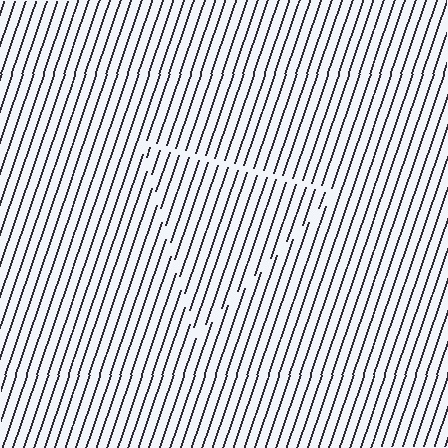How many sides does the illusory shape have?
3 sides — the line-ends trace a triangle.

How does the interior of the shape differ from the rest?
The interior of the shape contains the same grating, shifted by half a period — the contour is defined by the phase discontinuity where line-ends from the inner and outer gratings abut.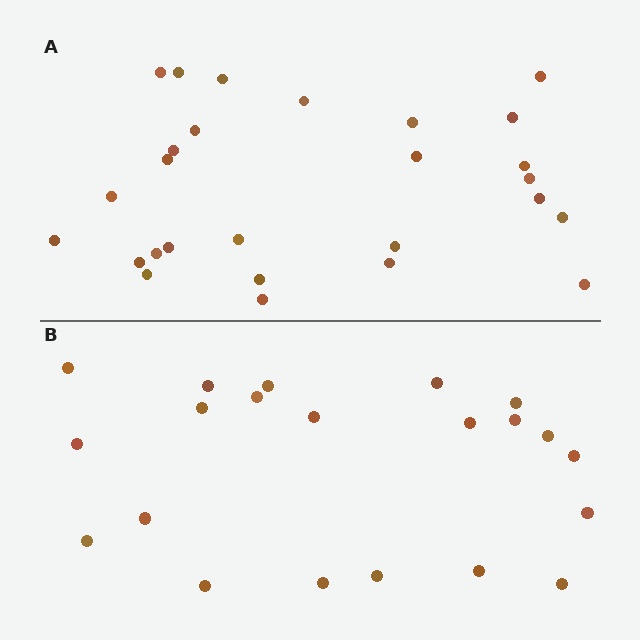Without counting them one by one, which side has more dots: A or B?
Region A (the top region) has more dots.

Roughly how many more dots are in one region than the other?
Region A has about 6 more dots than region B.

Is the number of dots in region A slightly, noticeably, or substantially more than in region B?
Region A has noticeably more, but not dramatically so. The ratio is roughly 1.3 to 1.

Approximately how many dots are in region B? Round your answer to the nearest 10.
About 20 dots. (The exact count is 21, which rounds to 20.)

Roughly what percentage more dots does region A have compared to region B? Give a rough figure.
About 30% more.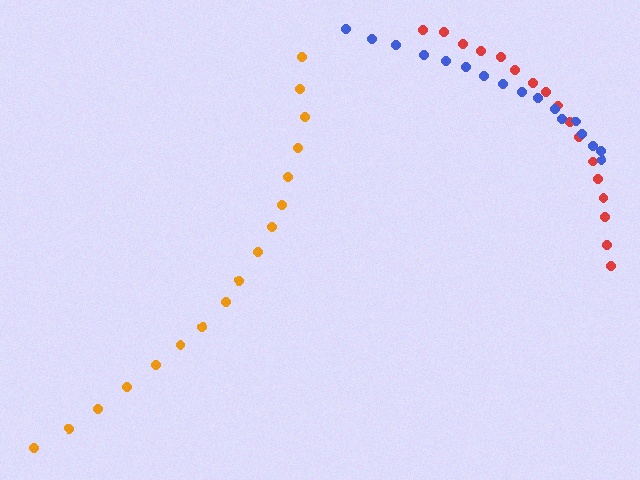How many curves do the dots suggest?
There are 3 distinct paths.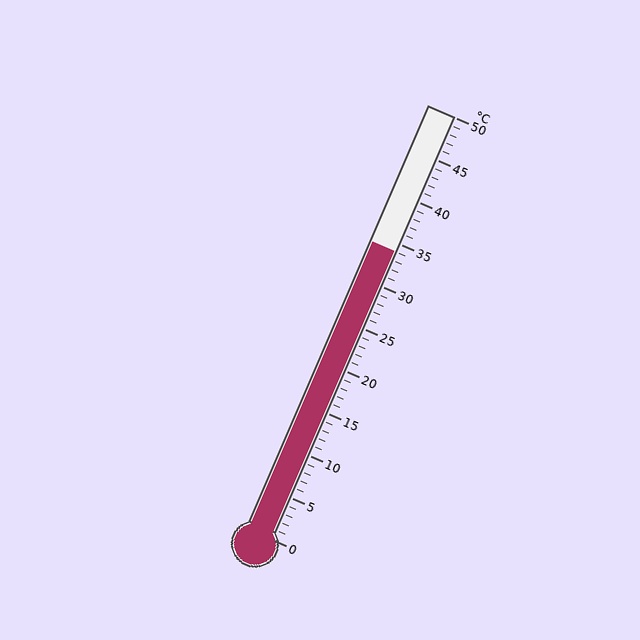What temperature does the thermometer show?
The thermometer shows approximately 34°C.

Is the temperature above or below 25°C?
The temperature is above 25°C.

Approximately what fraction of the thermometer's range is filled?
The thermometer is filled to approximately 70% of its range.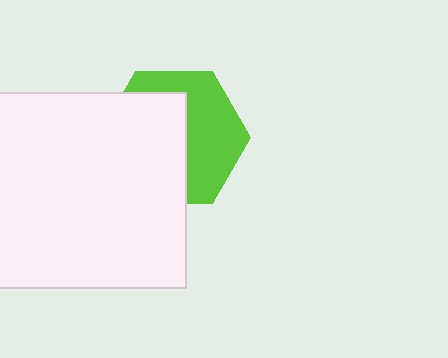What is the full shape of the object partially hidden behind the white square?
The partially hidden object is a lime hexagon.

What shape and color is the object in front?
The object in front is a white square.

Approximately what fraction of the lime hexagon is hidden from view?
Roughly 54% of the lime hexagon is hidden behind the white square.